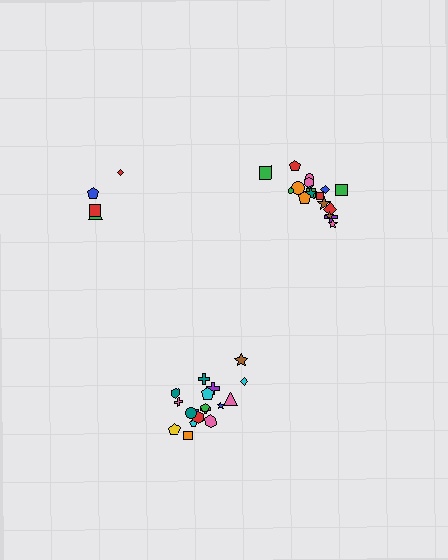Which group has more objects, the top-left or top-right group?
The top-right group.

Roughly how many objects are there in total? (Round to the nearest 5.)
Roughly 40 objects in total.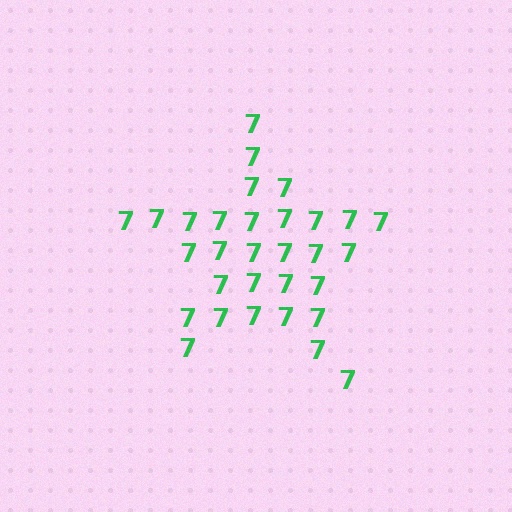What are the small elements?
The small elements are digit 7's.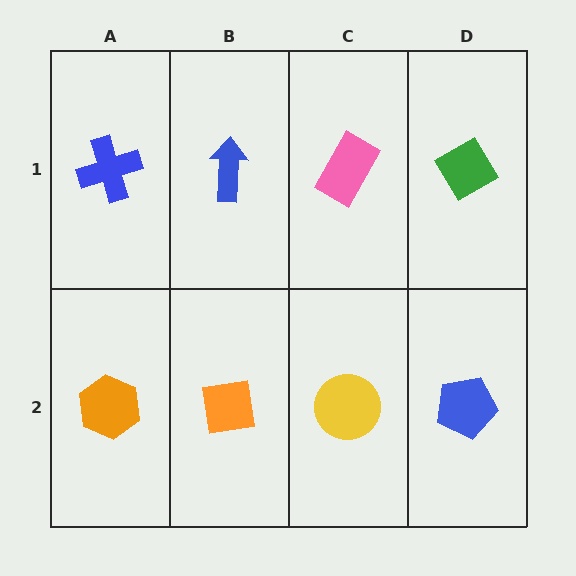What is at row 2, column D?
A blue pentagon.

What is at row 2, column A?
An orange hexagon.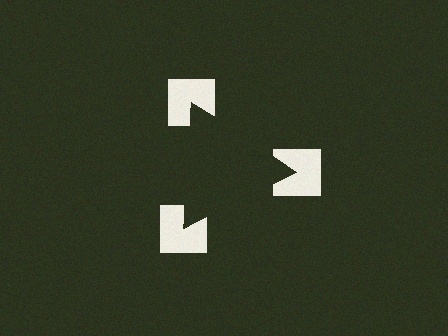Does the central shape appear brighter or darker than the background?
It typically appears slightly darker than the background, even though no actual brightness change is drawn.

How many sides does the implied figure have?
3 sides.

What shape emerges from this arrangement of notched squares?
An illusory triangle — its edges are inferred from the aligned wedge cuts in the notched squares, not physically drawn.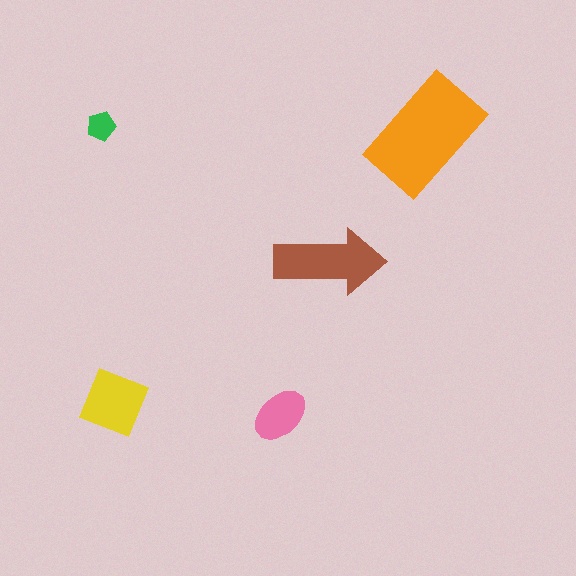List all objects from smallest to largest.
The green pentagon, the pink ellipse, the yellow diamond, the brown arrow, the orange rectangle.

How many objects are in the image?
There are 5 objects in the image.